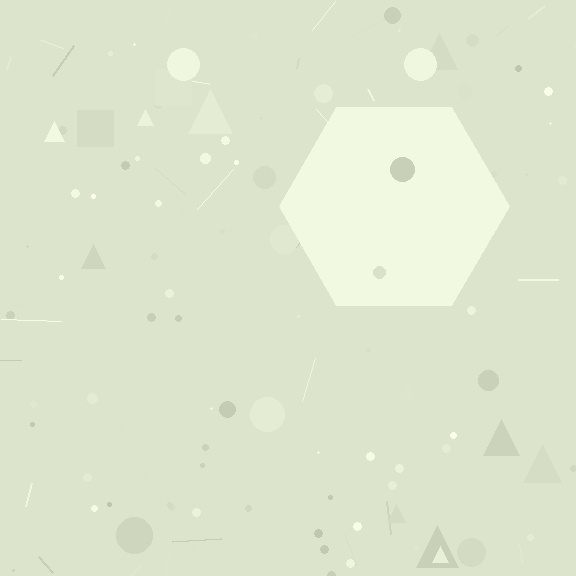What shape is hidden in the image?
A hexagon is hidden in the image.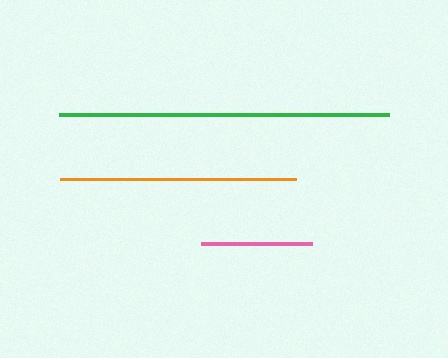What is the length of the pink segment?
The pink segment is approximately 110 pixels long.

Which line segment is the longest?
The green line is the longest at approximately 330 pixels.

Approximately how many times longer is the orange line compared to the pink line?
The orange line is approximately 2.1 times the length of the pink line.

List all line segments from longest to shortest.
From longest to shortest: green, orange, pink.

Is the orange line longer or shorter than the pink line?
The orange line is longer than the pink line.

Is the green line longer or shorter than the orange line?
The green line is longer than the orange line.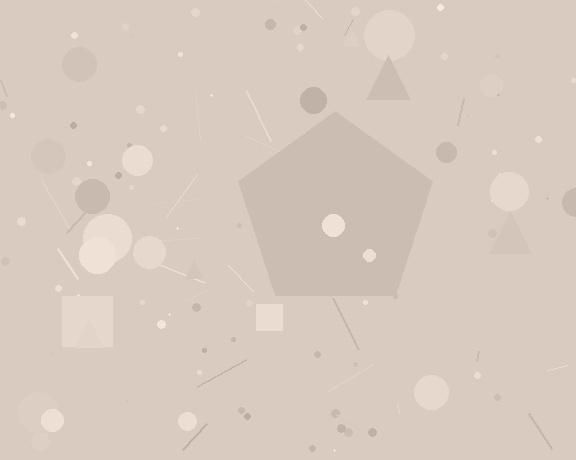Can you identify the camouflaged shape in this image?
The camouflaged shape is a pentagon.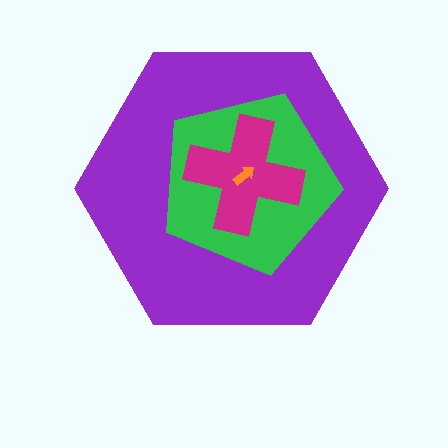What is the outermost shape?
The purple hexagon.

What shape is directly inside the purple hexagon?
The green pentagon.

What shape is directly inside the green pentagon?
The magenta cross.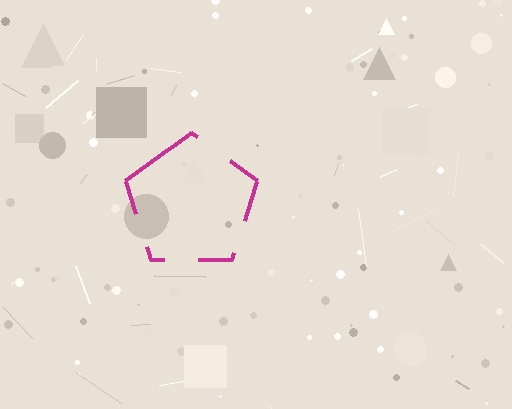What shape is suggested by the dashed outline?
The dashed outline suggests a pentagon.